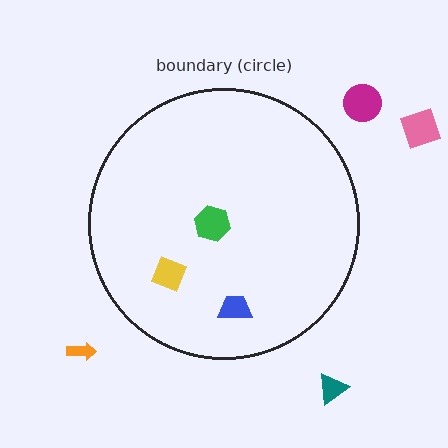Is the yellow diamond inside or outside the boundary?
Inside.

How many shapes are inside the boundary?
3 inside, 4 outside.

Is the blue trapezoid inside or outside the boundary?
Inside.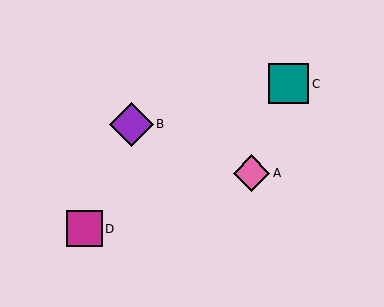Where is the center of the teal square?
The center of the teal square is at (289, 84).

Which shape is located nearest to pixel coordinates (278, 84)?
The teal square (labeled C) at (289, 84) is nearest to that location.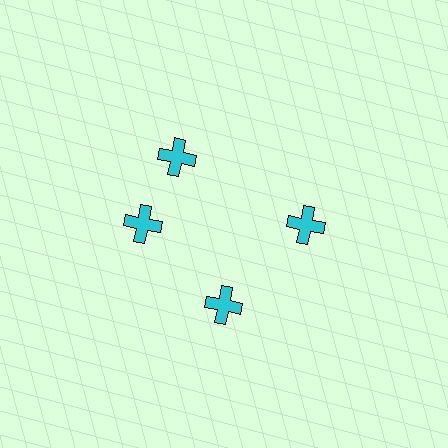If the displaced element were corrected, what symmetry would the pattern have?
It would have 4-fold rotational symmetry — the pattern would map onto itself every 90 degrees.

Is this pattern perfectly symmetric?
No. The 4 cyan crosses are arranged in a ring, but one element near the 12 o'clock position is rotated out of alignment along the ring, breaking the 4-fold rotational symmetry.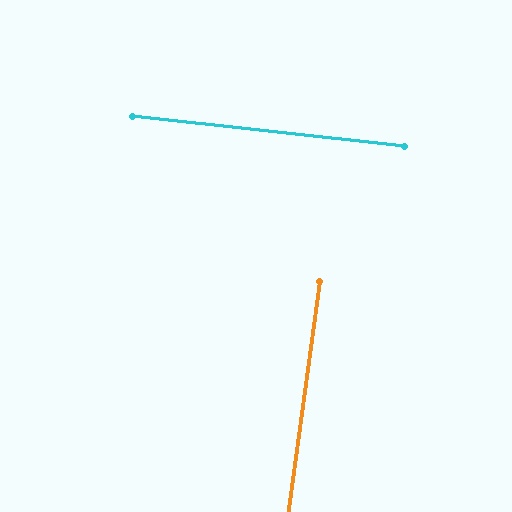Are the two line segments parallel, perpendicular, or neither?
Perpendicular — they meet at approximately 88°.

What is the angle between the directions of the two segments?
Approximately 88 degrees.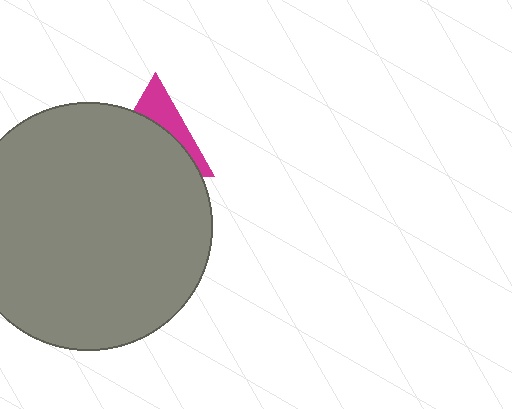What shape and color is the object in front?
The object in front is a gray circle.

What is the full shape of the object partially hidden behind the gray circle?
The partially hidden object is a magenta triangle.